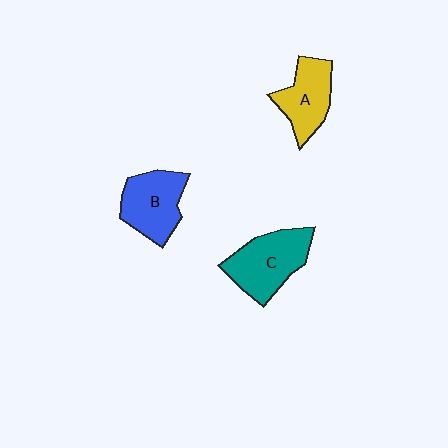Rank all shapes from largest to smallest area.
From largest to smallest: C (teal), B (blue), A (yellow).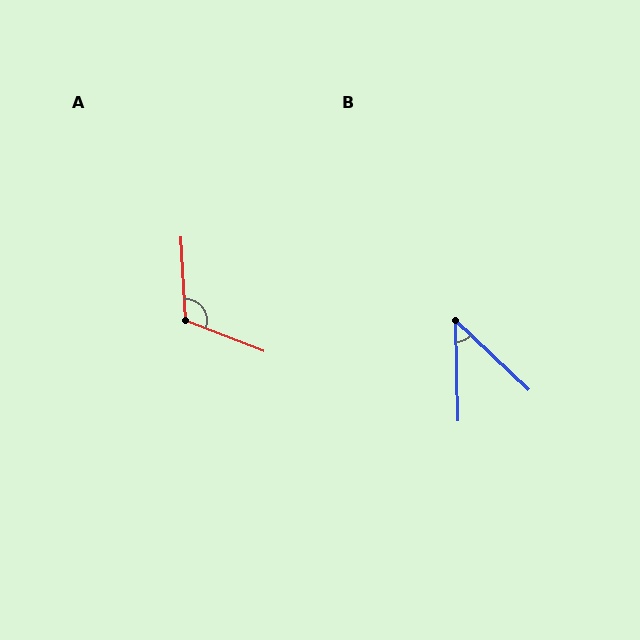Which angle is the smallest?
B, at approximately 45 degrees.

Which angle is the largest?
A, at approximately 115 degrees.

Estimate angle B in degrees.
Approximately 45 degrees.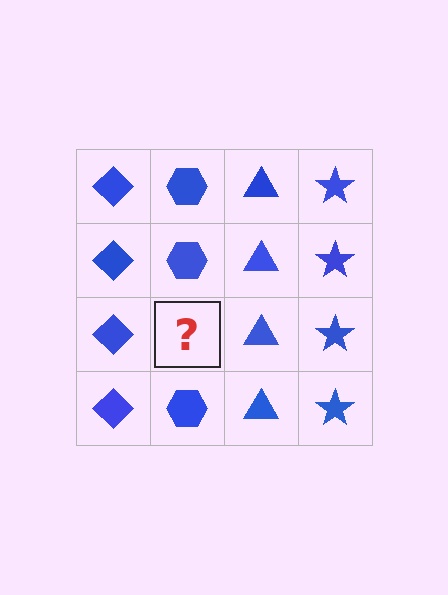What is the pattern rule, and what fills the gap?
The rule is that each column has a consistent shape. The gap should be filled with a blue hexagon.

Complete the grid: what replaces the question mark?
The question mark should be replaced with a blue hexagon.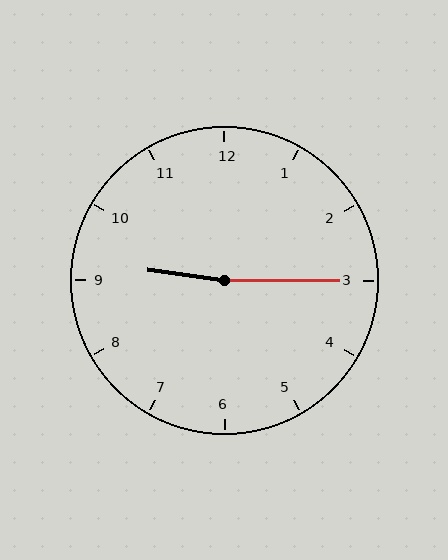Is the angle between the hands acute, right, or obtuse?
It is obtuse.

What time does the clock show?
9:15.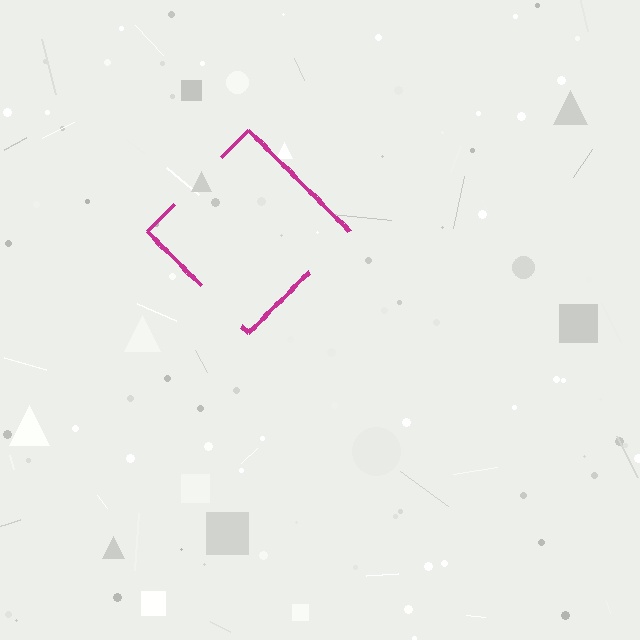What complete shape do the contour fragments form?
The contour fragments form a diamond.